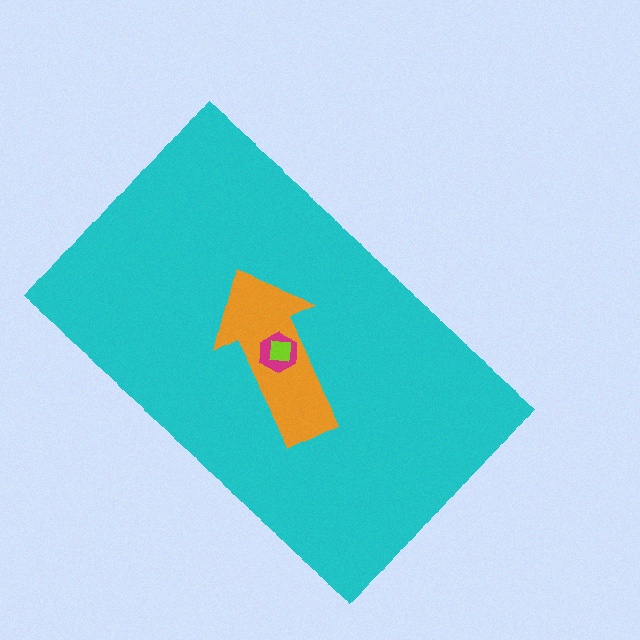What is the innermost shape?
The lime square.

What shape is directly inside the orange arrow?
The magenta hexagon.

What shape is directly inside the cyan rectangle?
The orange arrow.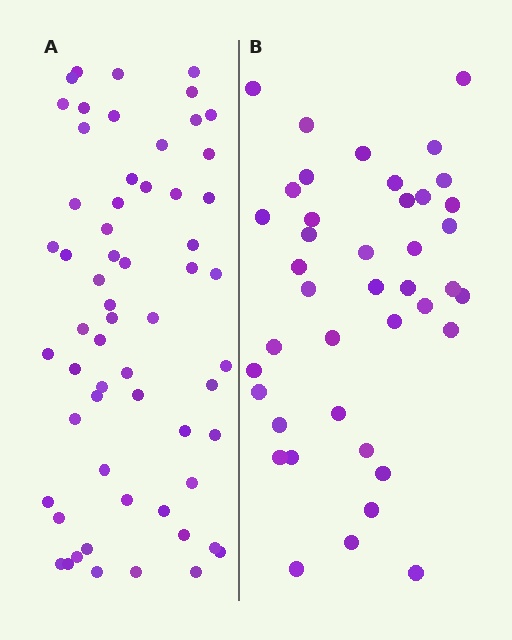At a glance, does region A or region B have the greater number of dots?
Region A (the left region) has more dots.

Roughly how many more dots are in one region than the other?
Region A has approximately 20 more dots than region B.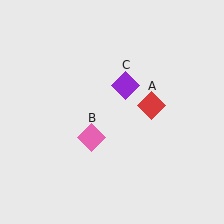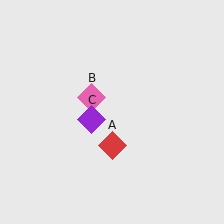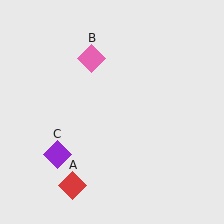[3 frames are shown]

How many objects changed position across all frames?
3 objects changed position: red diamond (object A), pink diamond (object B), purple diamond (object C).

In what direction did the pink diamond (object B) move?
The pink diamond (object B) moved up.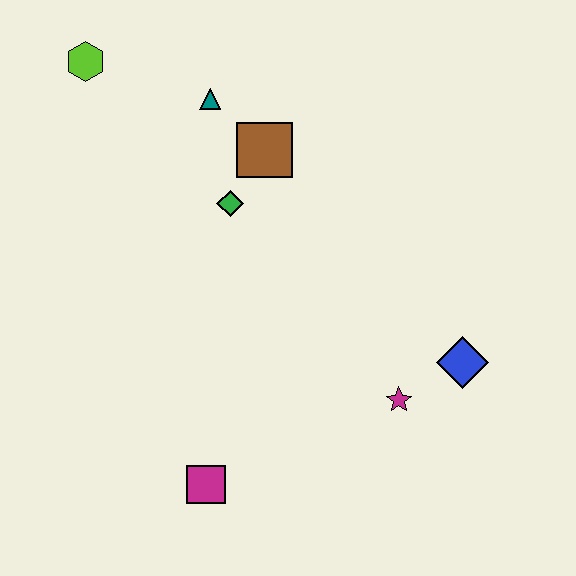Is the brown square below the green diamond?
No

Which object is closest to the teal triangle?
The brown square is closest to the teal triangle.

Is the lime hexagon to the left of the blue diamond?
Yes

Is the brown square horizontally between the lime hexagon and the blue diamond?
Yes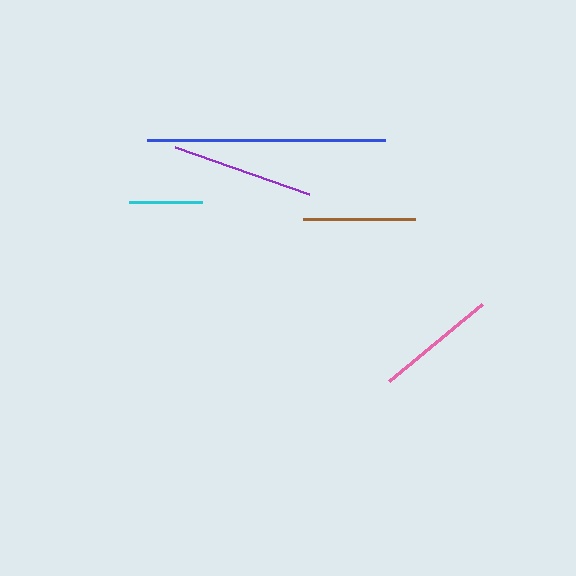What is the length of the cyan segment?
The cyan segment is approximately 73 pixels long.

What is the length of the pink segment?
The pink segment is approximately 120 pixels long.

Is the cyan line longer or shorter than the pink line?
The pink line is longer than the cyan line.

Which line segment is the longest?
The blue line is the longest at approximately 238 pixels.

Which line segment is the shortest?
The cyan line is the shortest at approximately 73 pixels.